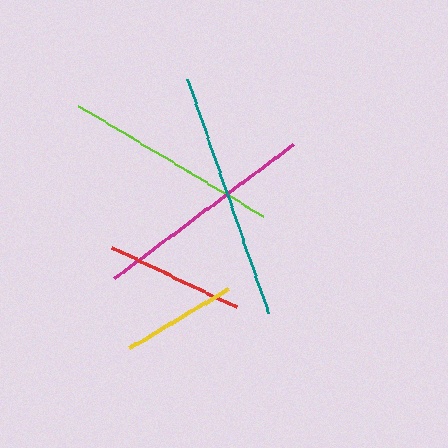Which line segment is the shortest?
The yellow line is the shortest at approximately 115 pixels.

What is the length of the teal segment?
The teal segment is approximately 247 pixels long.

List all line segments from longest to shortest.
From longest to shortest: teal, magenta, lime, red, yellow.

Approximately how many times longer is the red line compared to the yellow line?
The red line is approximately 1.2 times the length of the yellow line.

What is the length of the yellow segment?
The yellow segment is approximately 115 pixels long.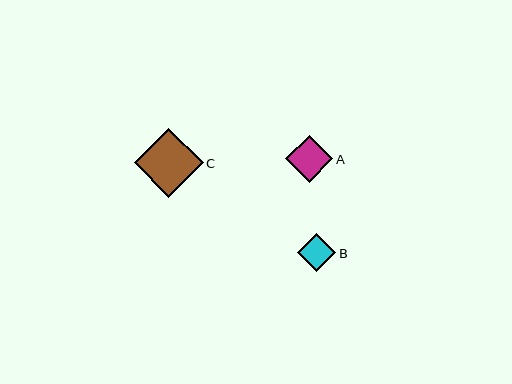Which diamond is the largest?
Diamond C is the largest with a size of approximately 69 pixels.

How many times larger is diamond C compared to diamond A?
Diamond C is approximately 1.5 times the size of diamond A.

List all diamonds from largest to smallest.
From largest to smallest: C, A, B.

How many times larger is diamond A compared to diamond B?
Diamond A is approximately 1.2 times the size of diamond B.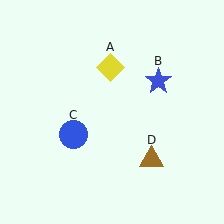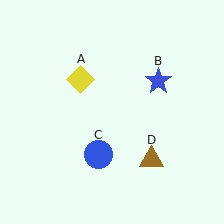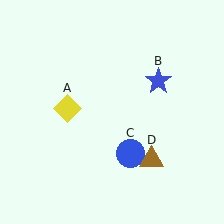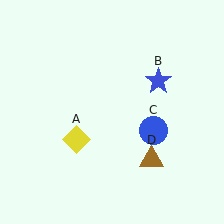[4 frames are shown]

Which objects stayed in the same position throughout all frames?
Blue star (object B) and brown triangle (object D) remained stationary.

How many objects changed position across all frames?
2 objects changed position: yellow diamond (object A), blue circle (object C).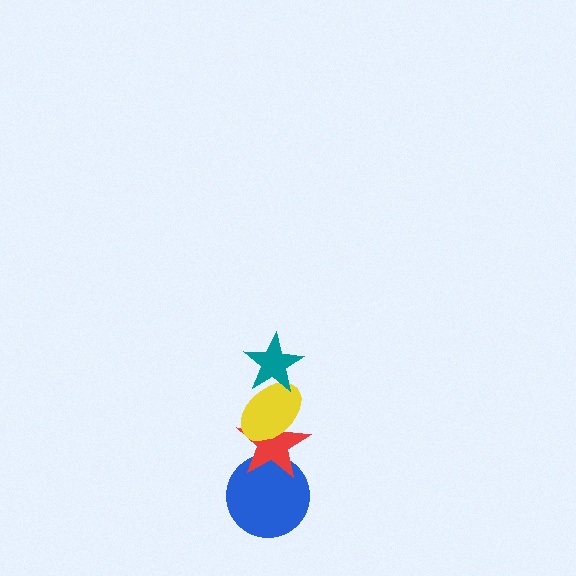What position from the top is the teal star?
The teal star is 1st from the top.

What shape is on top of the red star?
The yellow ellipse is on top of the red star.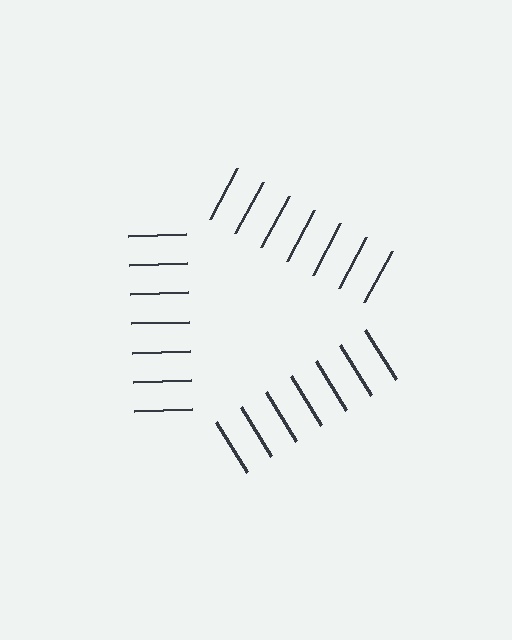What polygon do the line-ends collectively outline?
An illusory triangle — the line segments terminate on its edges but no continuous stroke is drawn.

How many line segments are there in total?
21 — 7 along each of the 3 edges.